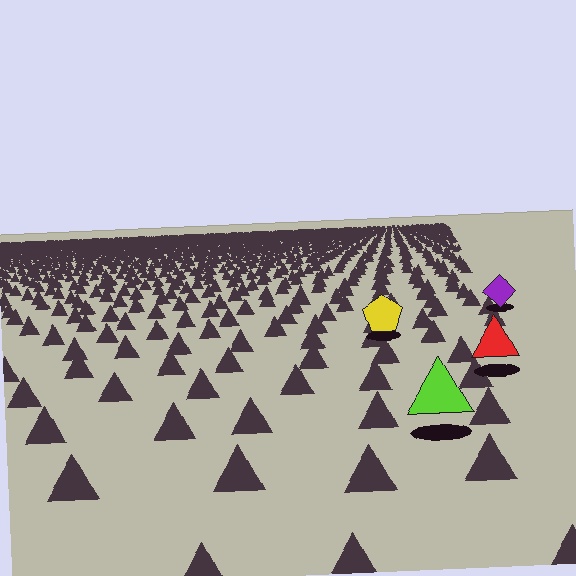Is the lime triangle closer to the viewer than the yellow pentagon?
Yes. The lime triangle is closer — you can tell from the texture gradient: the ground texture is coarser near it.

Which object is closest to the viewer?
The lime triangle is closest. The texture marks near it are larger and more spread out.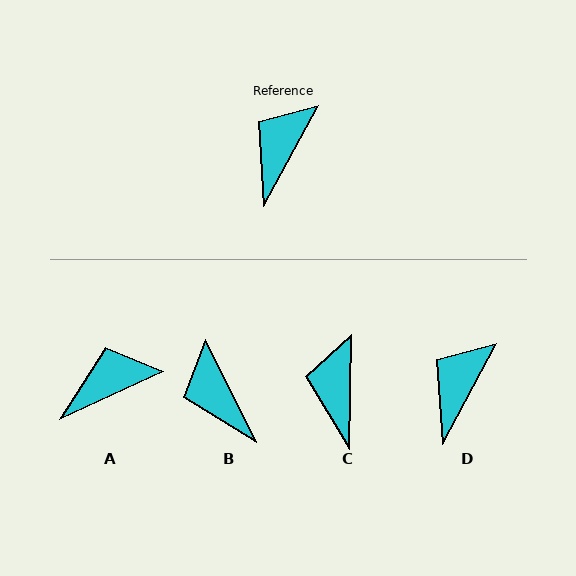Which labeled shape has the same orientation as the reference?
D.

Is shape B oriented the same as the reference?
No, it is off by about 55 degrees.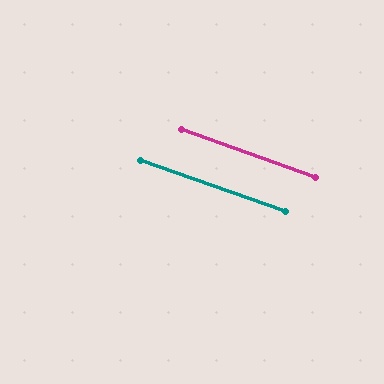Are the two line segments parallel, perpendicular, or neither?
Parallel — their directions differ by only 0.0°.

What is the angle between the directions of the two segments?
Approximately 0 degrees.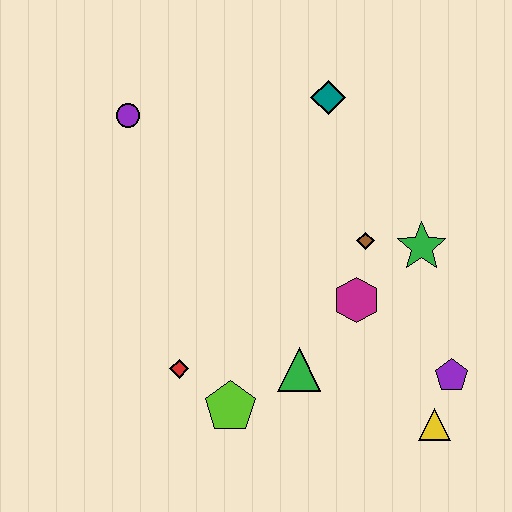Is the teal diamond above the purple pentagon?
Yes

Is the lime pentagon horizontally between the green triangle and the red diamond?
Yes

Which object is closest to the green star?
The brown diamond is closest to the green star.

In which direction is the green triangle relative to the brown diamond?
The green triangle is below the brown diamond.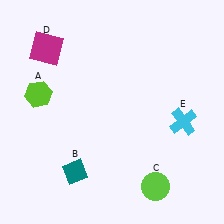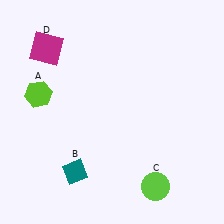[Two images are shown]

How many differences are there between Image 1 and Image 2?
There is 1 difference between the two images.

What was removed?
The cyan cross (E) was removed in Image 2.